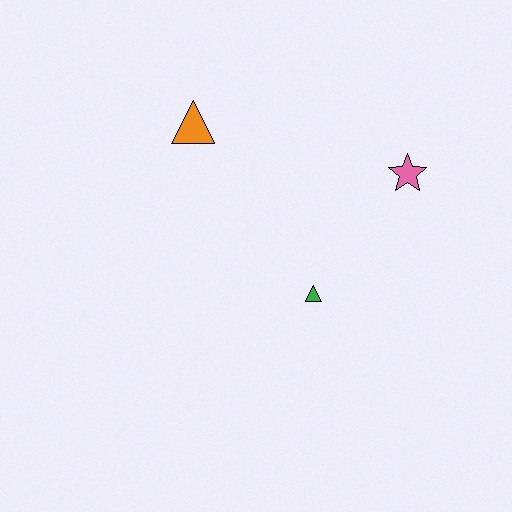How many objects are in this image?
There are 3 objects.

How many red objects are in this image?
There are no red objects.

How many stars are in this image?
There is 1 star.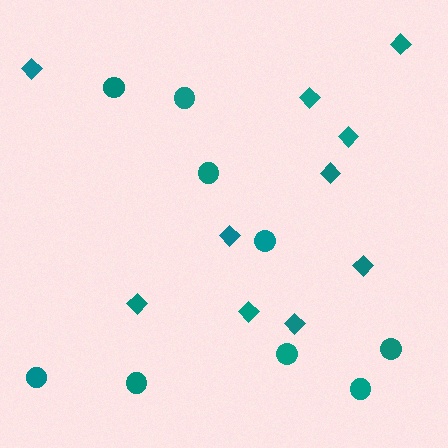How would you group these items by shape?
There are 2 groups: one group of circles (9) and one group of diamonds (10).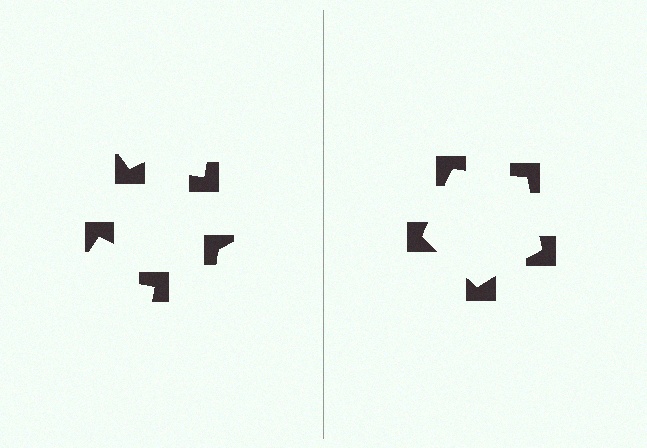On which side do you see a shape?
An illusory pentagon appears on the right side. On the left side the wedge cuts are rotated, so no coherent shape forms.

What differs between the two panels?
The notched squares are positioned identically on both sides; only the wedge orientations differ. On the right they align to a pentagon; on the left they are misaligned.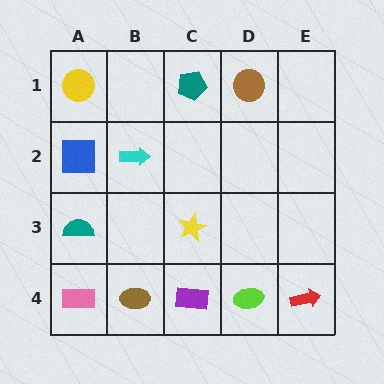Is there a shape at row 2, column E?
No, that cell is empty.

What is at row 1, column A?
A yellow circle.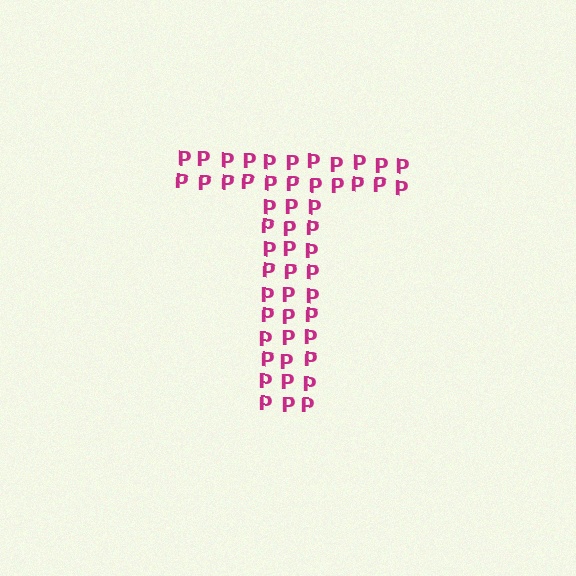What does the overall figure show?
The overall figure shows the letter T.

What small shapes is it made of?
It is made of small letter P's.